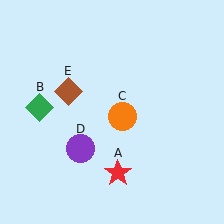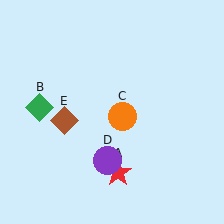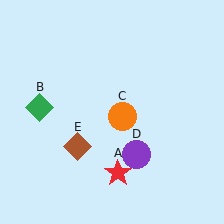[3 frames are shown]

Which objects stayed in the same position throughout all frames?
Red star (object A) and green diamond (object B) and orange circle (object C) remained stationary.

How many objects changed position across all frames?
2 objects changed position: purple circle (object D), brown diamond (object E).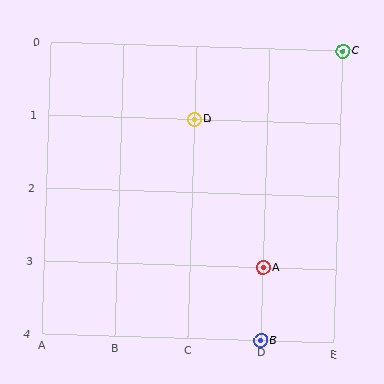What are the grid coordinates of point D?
Point D is at grid coordinates (C, 1).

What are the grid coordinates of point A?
Point A is at grid coordinates (D, 3).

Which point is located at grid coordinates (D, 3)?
Point A is at (D, 3).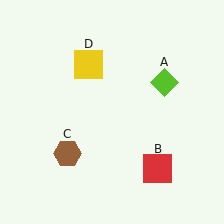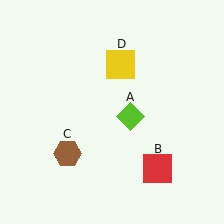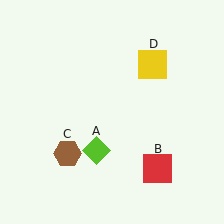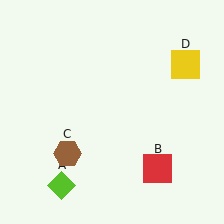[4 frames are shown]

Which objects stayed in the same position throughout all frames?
Red square (object B) and brown hexagon (object C) remained stationary.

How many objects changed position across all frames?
2 objects changed position: lime diamond (object A), yellow square (object D).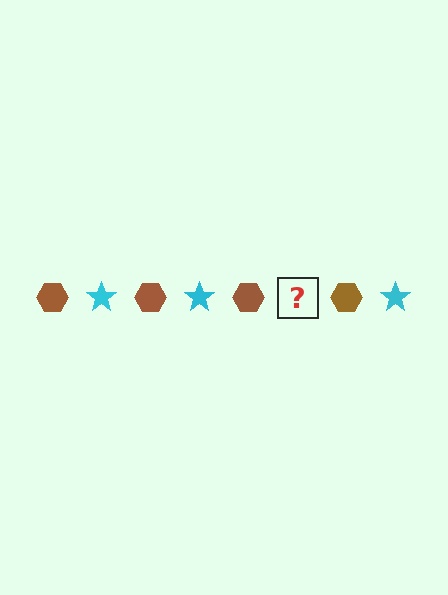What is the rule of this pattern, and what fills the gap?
The rule is that the pattern alternates between brown hexagon and cyan star. The gap should be filled with a cyan star.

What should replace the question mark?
The question mark should be replaced with a cyan star.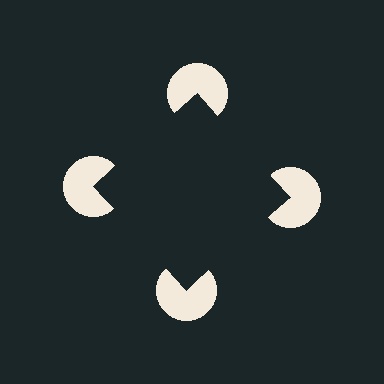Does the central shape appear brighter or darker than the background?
It typically appears slightly darker than the background, even though no actual brightness change is drawn.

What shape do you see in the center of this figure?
An illusory square — its edges are inferred from the aligned wedge cuts in the pac-man discs, not physically drawn.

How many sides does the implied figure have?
4 sides.